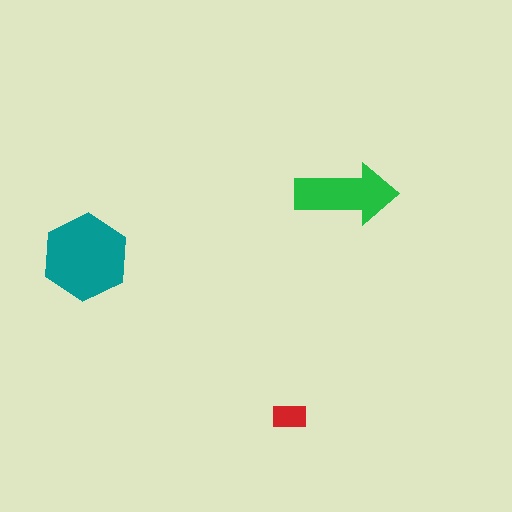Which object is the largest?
The teal hexagon.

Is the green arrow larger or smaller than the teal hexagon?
Smaller.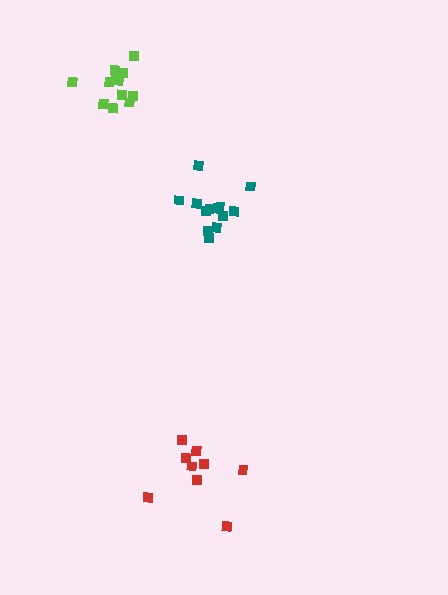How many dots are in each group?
Group 1: 13 dots, Group 2: 9 dots, Group 3: 12 dots (34 total).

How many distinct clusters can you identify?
There are 3 distinct clusters.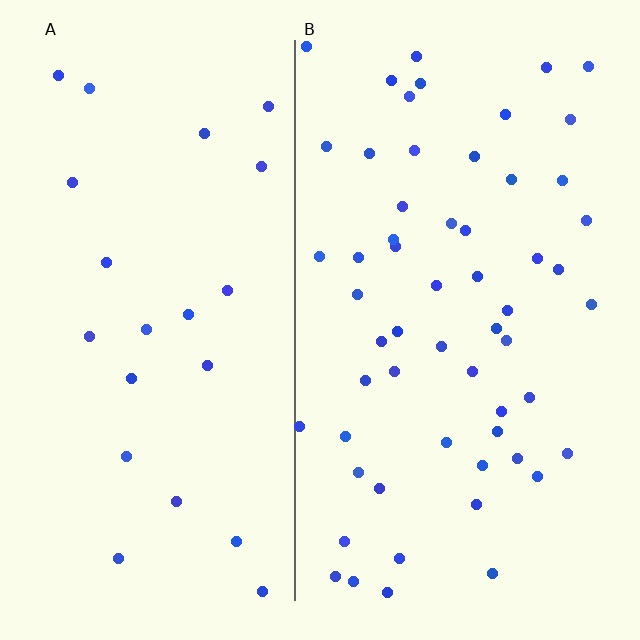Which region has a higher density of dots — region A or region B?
B (the right).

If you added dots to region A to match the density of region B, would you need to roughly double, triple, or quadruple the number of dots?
Approximately triple.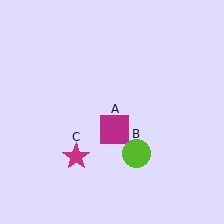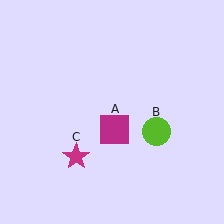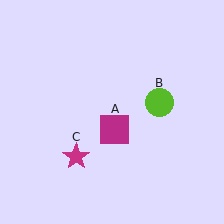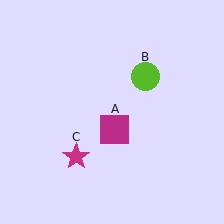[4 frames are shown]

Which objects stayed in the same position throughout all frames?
Magenta square (object A) and magenta star (object C) remained stationary.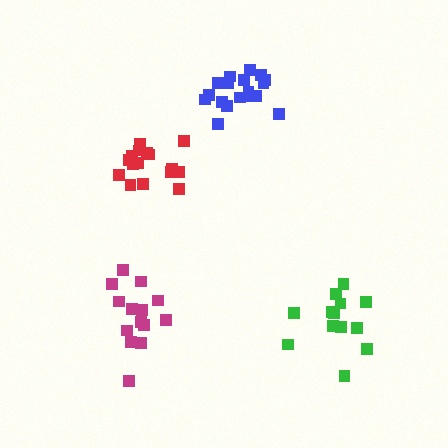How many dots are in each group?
Group 1: 13 dots, Group 2: 14 dots, Group 3: 16 dots, Group 4: 18 dots (61 total).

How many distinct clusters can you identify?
There are 4 distinct clusters.